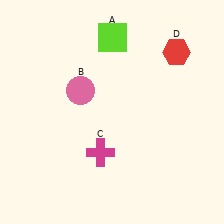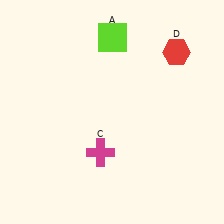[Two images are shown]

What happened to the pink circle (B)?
The pink circle (B) was removed in Image 2. It was in the top-left area of Image 1.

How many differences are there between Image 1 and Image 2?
There is 1 difference between the two images.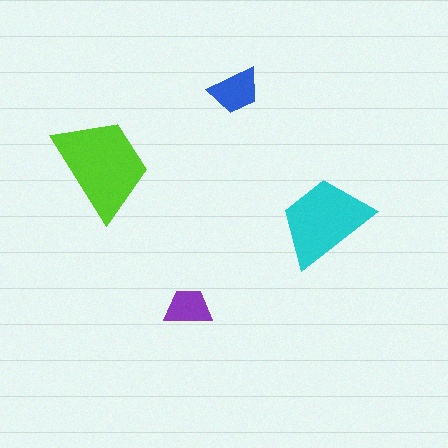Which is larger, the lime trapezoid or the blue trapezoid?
The lime one.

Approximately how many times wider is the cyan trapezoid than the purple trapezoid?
About 2 times wider.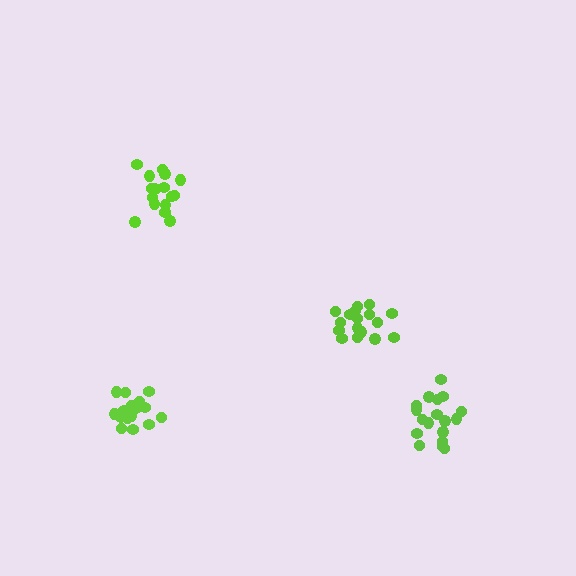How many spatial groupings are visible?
There are 4 spatial groupings.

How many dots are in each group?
Group 1: 18 dots, Group 2: 16 dots, Group 3: 19 dots, Group 4: 17 dots (70 total).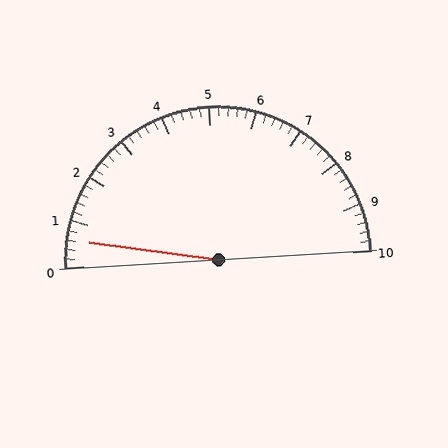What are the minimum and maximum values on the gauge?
The gauge ranges from 0 to 10.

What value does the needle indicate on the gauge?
The needle indicates approximately 0.6.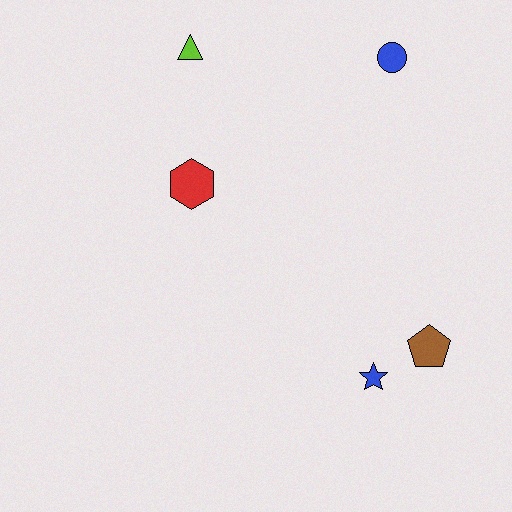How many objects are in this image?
There are 5 objects.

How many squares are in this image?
There are no squares.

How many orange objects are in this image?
There are no orange objects.